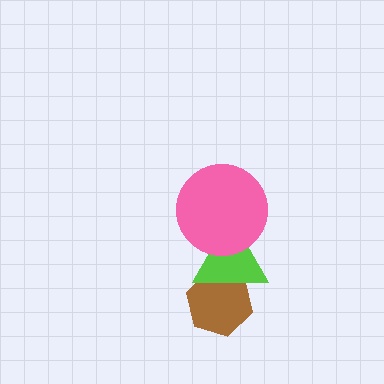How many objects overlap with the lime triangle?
2 objects overlap with the lime triangle.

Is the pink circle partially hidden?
No, no other shape covers it.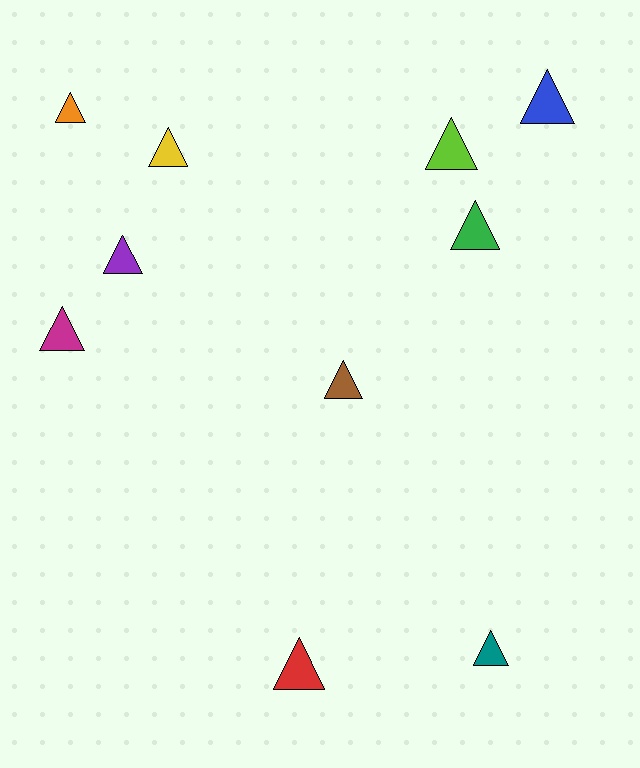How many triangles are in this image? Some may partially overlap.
There are 10 triangles.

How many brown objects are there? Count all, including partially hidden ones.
There is 1 brown object.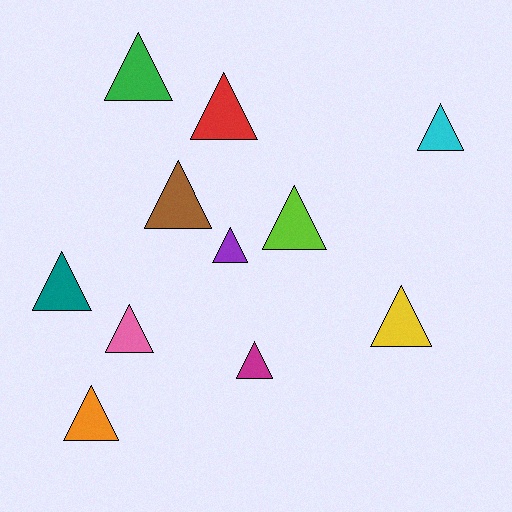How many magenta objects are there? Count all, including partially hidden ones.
There is 1 magenta object.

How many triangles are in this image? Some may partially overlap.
There are 11 triangles.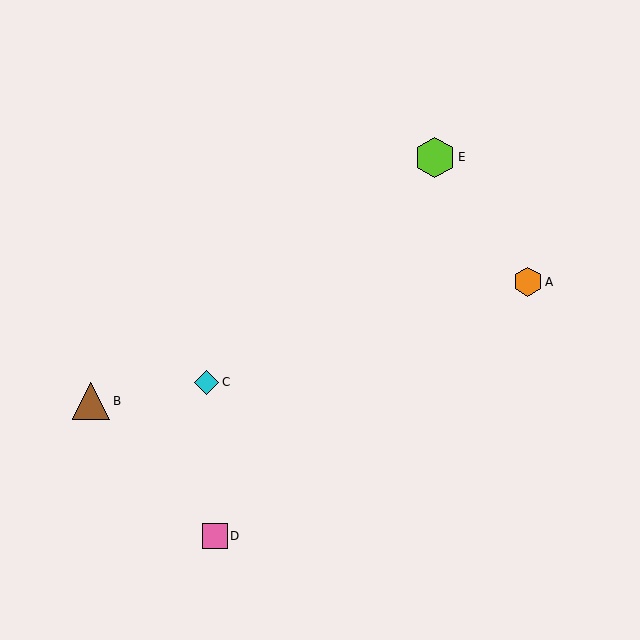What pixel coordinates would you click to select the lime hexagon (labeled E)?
Click at (435, 157) to select the lime hexagon E.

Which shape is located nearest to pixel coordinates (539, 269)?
The orange hexagon (labeled A) at (528, 282) is nearest to that location.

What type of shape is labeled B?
Shape B is a brown triangle.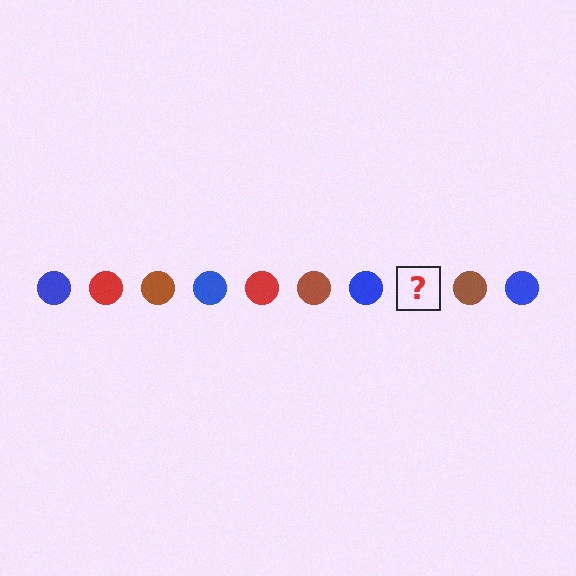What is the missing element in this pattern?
The missing element is a red circle.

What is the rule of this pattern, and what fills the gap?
The rule is that the pattern cycles through blue, red, brown circles. The gap should be filled with a red circle.